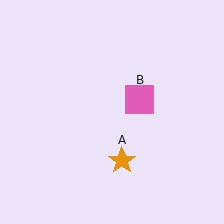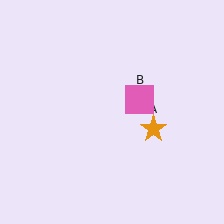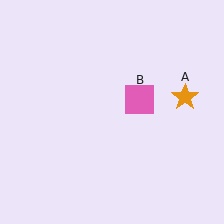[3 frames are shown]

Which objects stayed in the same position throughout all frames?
Pink square (object B) remained stationary.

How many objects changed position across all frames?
1 object changed position: orange star (object A).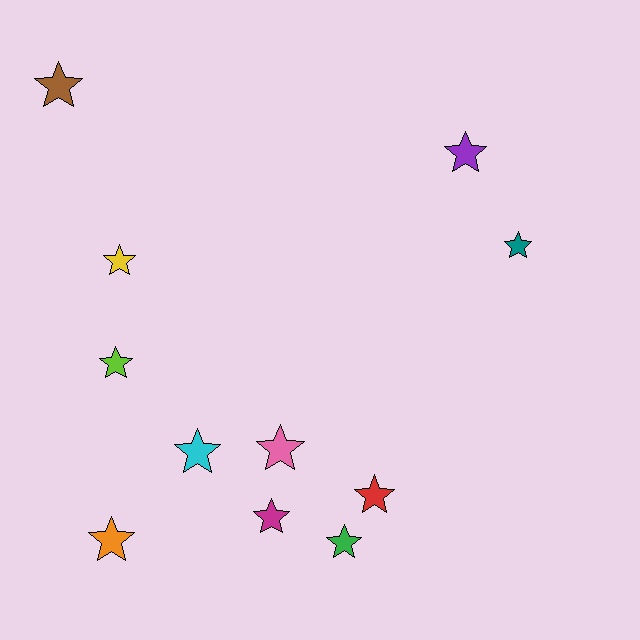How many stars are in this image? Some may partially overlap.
There are 11 stars.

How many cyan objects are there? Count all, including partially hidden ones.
There is 1 cyan object.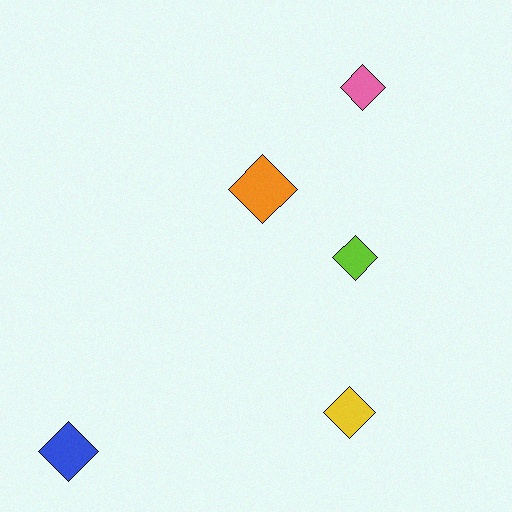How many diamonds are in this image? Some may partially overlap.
There are 5 diamonds.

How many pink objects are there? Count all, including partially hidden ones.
There is 1 pink object.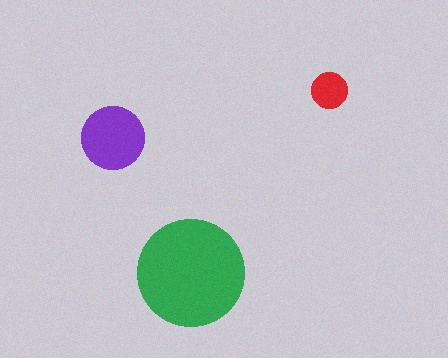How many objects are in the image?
There are 3 objects in the image.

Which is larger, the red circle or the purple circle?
The purple one.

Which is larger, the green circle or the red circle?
The green one.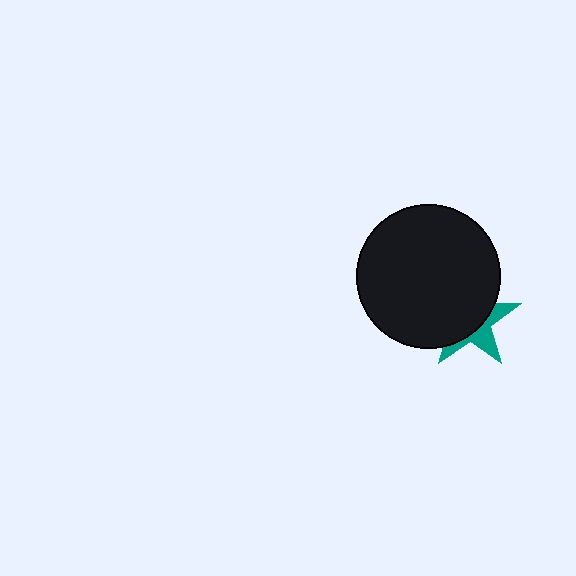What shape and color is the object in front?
The object in front is a black circle.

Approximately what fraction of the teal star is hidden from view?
Roughly 64% of the teal star is hidden behind the black circle.